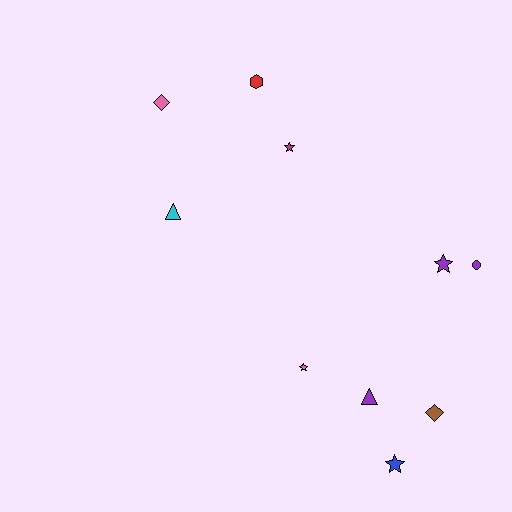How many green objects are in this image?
There are no green objects.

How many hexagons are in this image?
There is 1 hexagon.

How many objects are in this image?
There are 10 objects.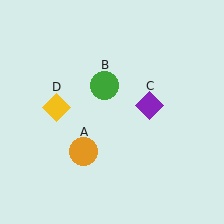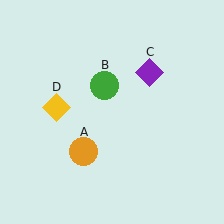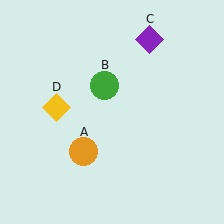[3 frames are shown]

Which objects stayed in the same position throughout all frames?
Orange circle (object A) and green circle (object B) and yellow diamond (object D) remained stationary.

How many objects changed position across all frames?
1 object changed position: purple diamond (object C).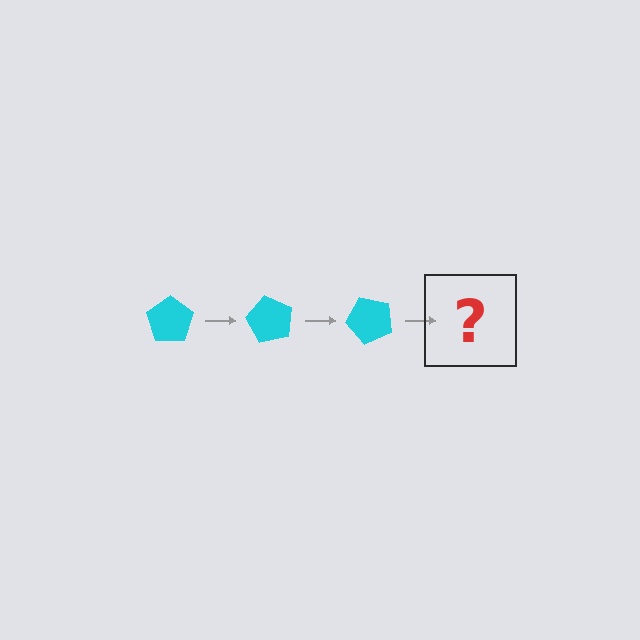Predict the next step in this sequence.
The next step is a cyan pentagon rotated 180 degrees.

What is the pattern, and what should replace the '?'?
The pattern is that the pentagon rotates 60 degrees each step. The '?' should be a cyan pentagon rotated 180 degrees.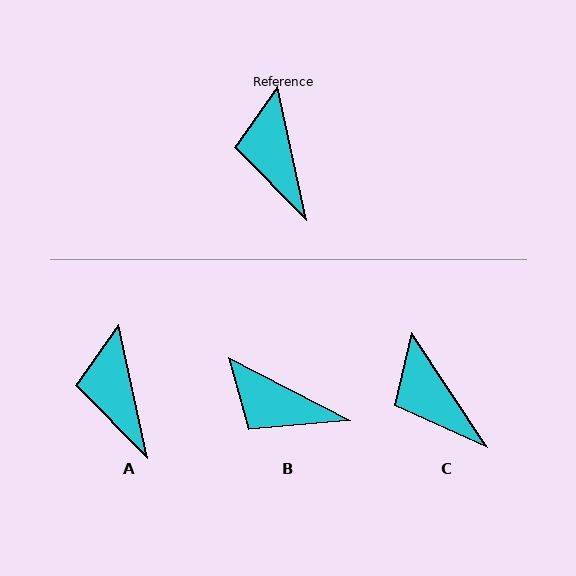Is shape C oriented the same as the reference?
No, it is off by about 22 degrees.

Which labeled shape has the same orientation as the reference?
A.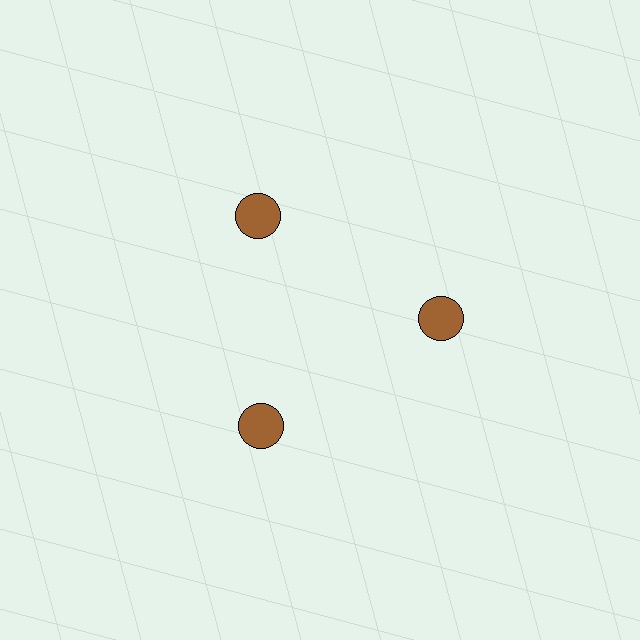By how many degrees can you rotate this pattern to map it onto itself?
The pattern maps onto itself every 120 degrees of rotation.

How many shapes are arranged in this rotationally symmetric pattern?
There are 3 shapes, arranged in 3 groups of 1.